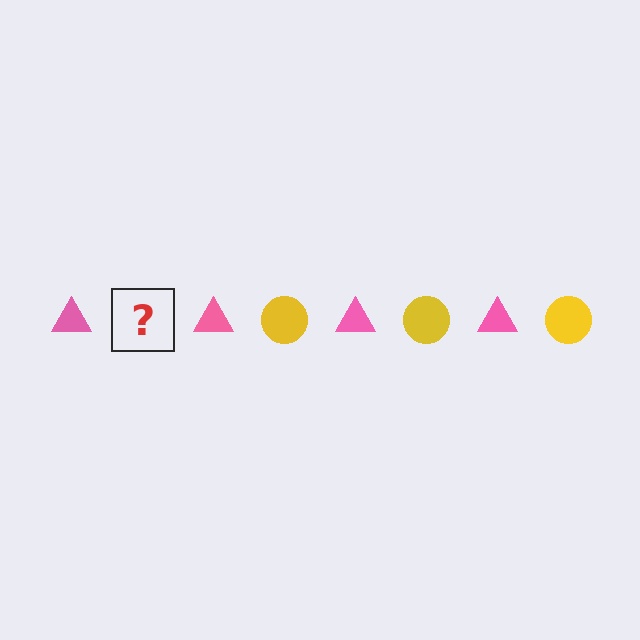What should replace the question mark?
The question mark should be replaced with a yellow circle.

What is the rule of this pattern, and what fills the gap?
The rule is that the pattern alternates between pink triangle and yellow circle. The gap should be filled with a yellow circle.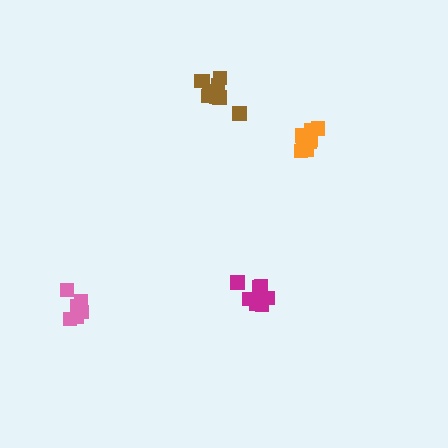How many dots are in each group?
Group 1: 6 dots, Group 2: 9 dots, Group 3: 8 dots, Group 4: 12 dots (35 total).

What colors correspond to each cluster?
The clusters are colored: pink, magenta, orange, brown.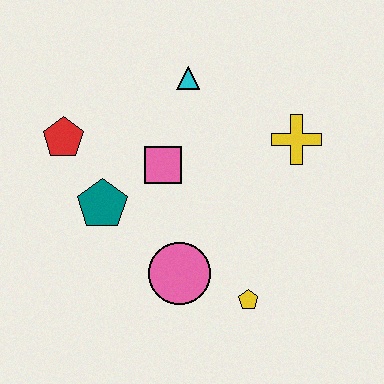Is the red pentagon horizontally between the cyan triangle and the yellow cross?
No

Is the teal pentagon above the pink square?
No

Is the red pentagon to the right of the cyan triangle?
No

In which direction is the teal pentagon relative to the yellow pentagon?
The teal pentagon is to the left of the yellow pentagon.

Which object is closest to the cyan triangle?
The pink square is closest to the cyan triangle.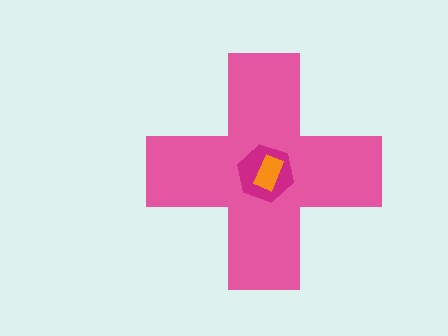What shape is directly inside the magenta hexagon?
The orange rectangle.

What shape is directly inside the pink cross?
The magenta hexagon.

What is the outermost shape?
The pink cross.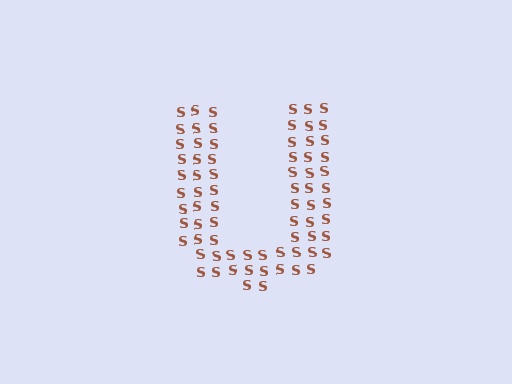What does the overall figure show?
The overall figure shows the letter U.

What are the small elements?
The small elements are letter S's.